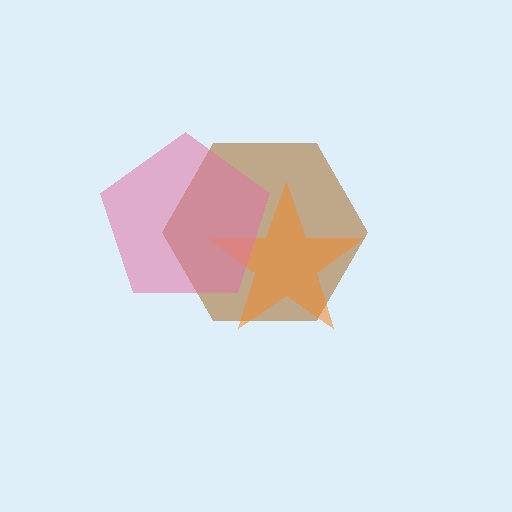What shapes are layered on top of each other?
The layered shapes are: a brown hexagon, an orange star, a pink pentagon.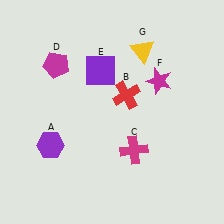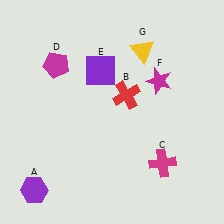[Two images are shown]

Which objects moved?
The objects that moved are: the purple hexagon (A), the magenta cross (C).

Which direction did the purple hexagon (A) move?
The purple hexagon (A) moved down.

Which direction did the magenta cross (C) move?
The magenta cross (C) moved right.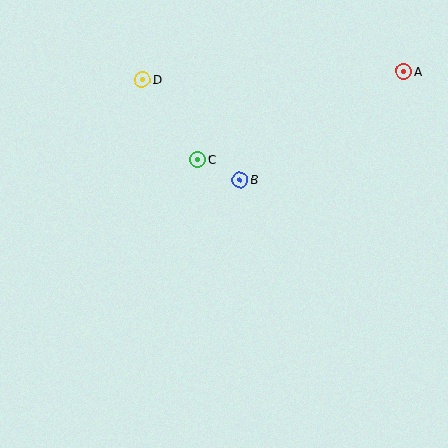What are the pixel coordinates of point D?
Point D is at (142, 80).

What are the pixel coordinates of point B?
Point B is at (240, 180).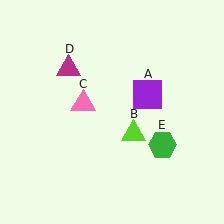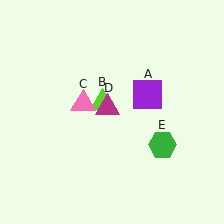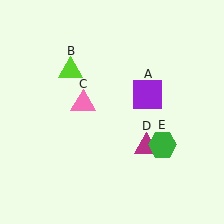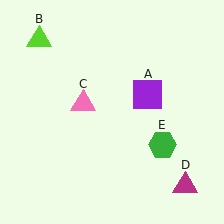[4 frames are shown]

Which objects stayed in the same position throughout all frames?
Purple square (object A) and pink triangle (object C) and green hexagon (object E) remained stationary.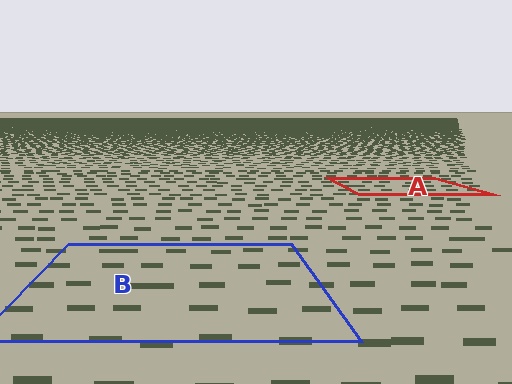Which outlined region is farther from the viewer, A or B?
Region A is farther from the viewer — the texture elements inside it appear smaller and more densely packed.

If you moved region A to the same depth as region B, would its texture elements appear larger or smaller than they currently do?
They would appear larger. At a closer depth, the same texture elements are projected at a bigger on-screen size.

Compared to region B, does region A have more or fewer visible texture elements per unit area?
Region A has more texture elements per unit area — they are packed more densely because it is farther away.